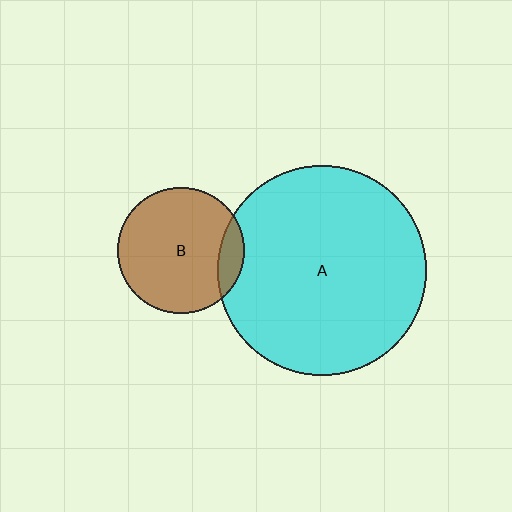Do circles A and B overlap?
Yes.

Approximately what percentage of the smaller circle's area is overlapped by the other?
Approximately 10%.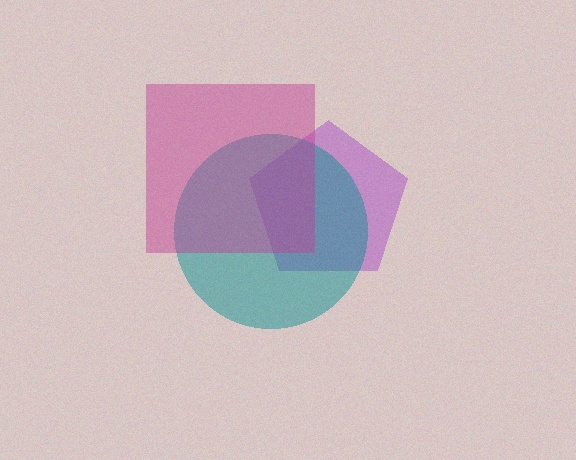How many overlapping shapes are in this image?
There are 3 overlapping shapes in the image.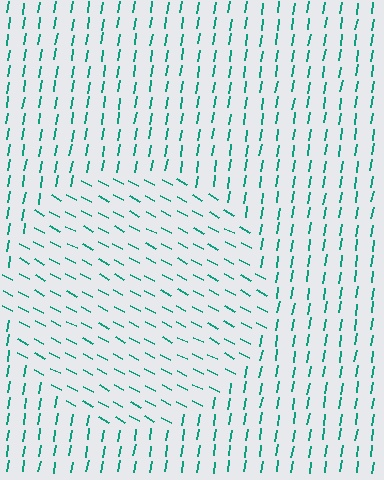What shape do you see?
I see a circle.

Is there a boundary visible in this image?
Yes, there is a texture boundary formed by a change in line orientation.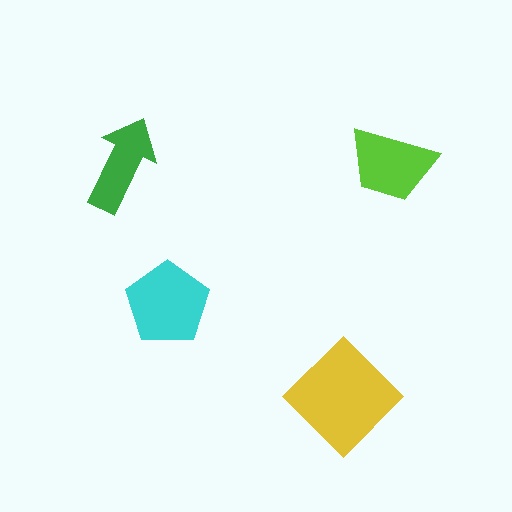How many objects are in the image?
There are 4 objects in the image.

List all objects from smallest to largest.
The green arrow, the lime trapezoid, the cyan pentagon, the yellow diamond.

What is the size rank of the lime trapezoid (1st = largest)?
3rd.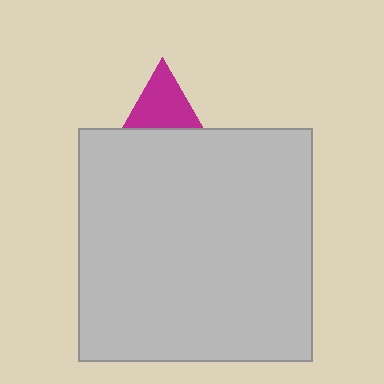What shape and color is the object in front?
The object in front is a light gray square.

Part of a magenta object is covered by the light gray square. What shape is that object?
It is a triangle.